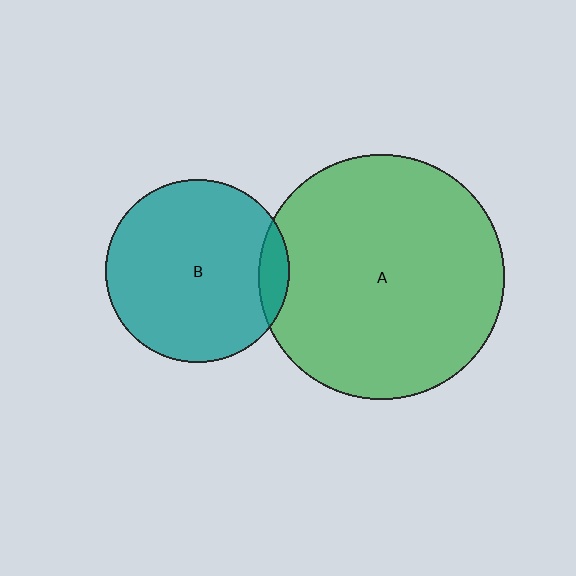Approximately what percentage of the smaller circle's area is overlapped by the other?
Approximately 10%.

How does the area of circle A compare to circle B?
Approximately 1.8 times.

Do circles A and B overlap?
Yes.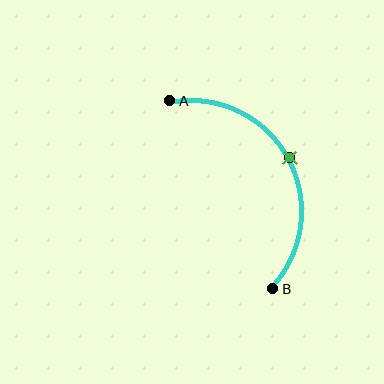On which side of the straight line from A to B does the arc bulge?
The arc bulges to the right of the straight line connecting A and B.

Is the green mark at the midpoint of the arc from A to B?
Yes. The green mark lies on the arc at equal arc-length from both A and B — it is the arc midpoint.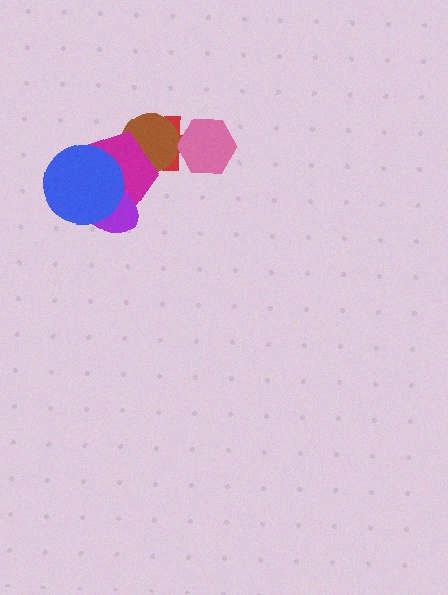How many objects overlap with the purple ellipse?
2 objects overlap with the purple ellipse.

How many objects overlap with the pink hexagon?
1 object overlaps with the pink hexagon.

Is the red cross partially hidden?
Yes, it is partially covered by another shape.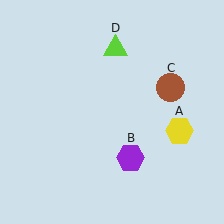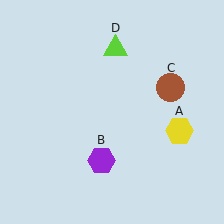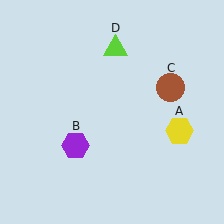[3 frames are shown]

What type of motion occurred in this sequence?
The purple hexagon (object B) rotated clockwise around the center of the scene.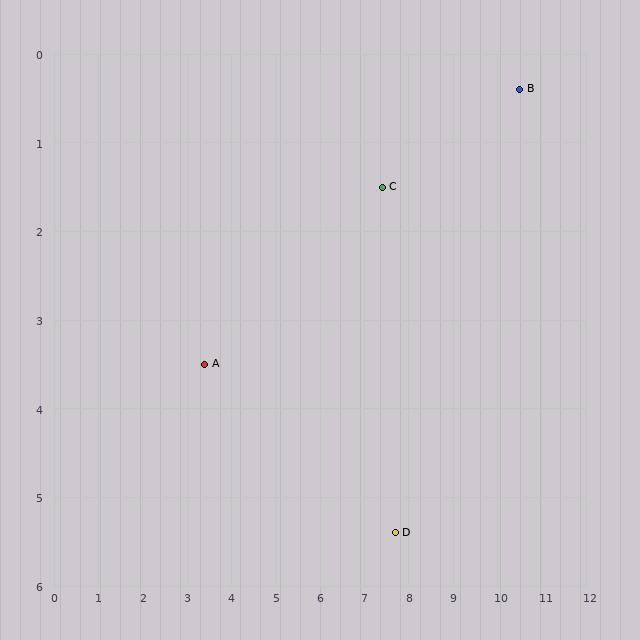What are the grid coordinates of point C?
Point C is at approximately (7.4, 1.5).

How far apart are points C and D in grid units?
Points C and D are about 3.9 grid units apart.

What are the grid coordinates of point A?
Point A is at approximately (3.4, 3.5).